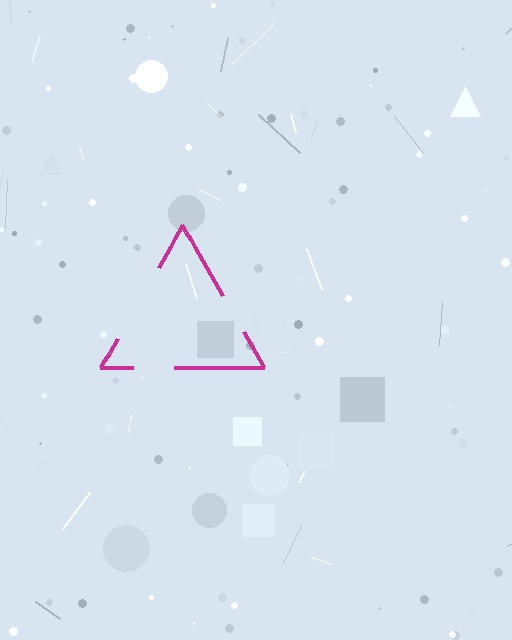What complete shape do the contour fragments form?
The contour fragments form a triangle.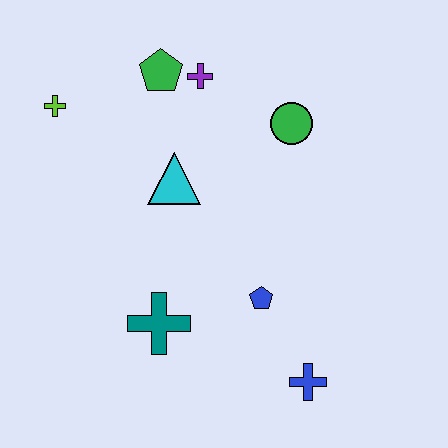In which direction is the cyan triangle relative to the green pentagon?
The cyan triangle is below the green pentagon.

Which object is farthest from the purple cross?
The blue cross is farthest from the purple cross.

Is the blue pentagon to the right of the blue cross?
No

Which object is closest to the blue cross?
The blue pentagon is closest to the blue cross.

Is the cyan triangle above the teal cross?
Yes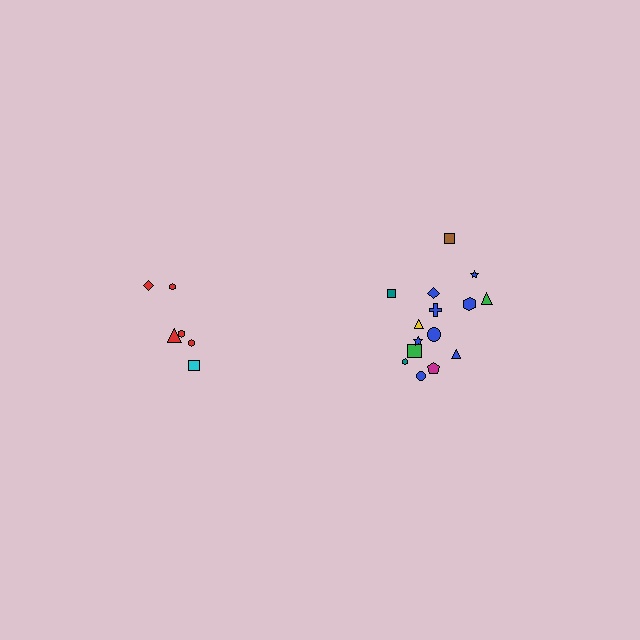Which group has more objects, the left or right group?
The right group.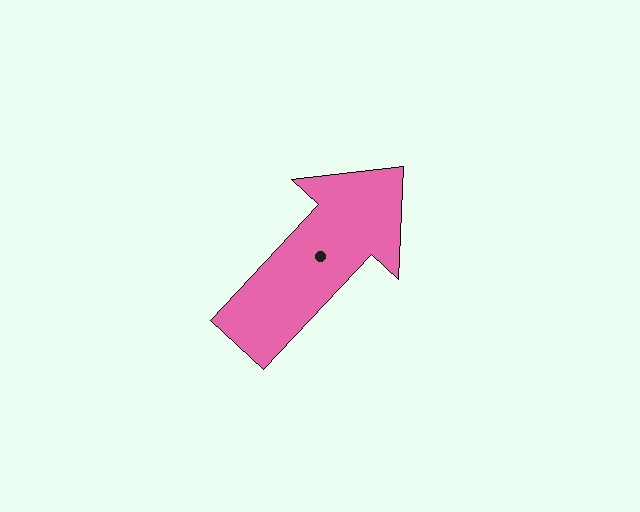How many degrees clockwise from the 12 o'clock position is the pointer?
Approximately 43 degrees.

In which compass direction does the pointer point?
Northeast.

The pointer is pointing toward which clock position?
Roughly 1 o'clock.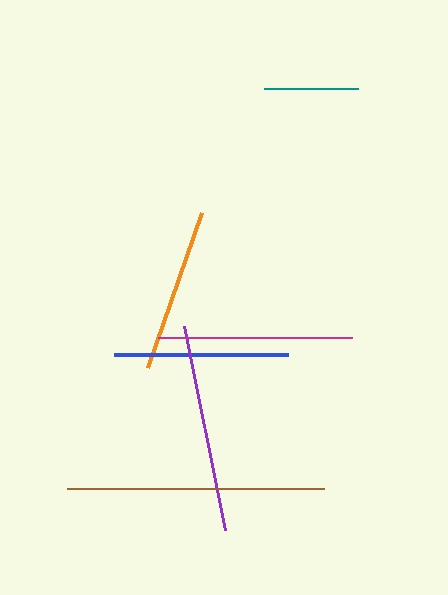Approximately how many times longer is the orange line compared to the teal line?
The orange line is approximately 1.7 times the length of the teal line.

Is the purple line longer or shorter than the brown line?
The brown line is longer than the purple line.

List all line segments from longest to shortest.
From longest to shortest: brown, purple, magenta, blue, orange, teal.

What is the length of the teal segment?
The teal segment is approximately 94 pixels long.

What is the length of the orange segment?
The orange segment is approximately 164 pixels long.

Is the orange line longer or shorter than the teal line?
The orange line is longer than the teal line.